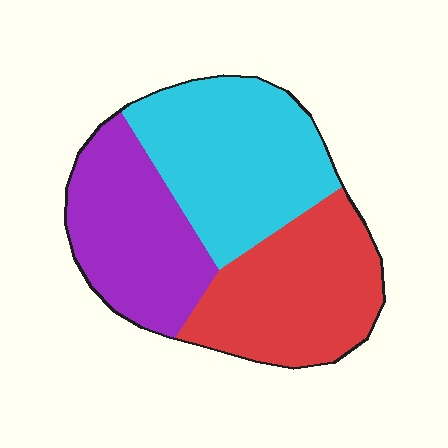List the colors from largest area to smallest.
From largest to smallest: cyan, red, purple.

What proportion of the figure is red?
Red takes up between a quarter and a half of the figure.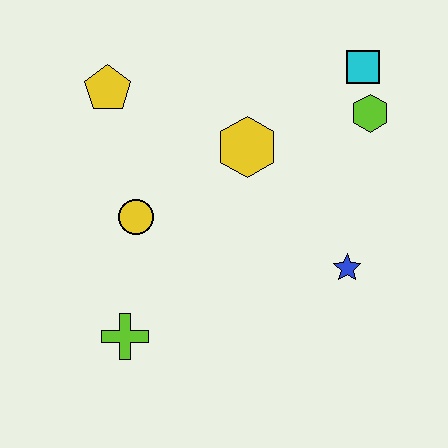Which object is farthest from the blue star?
The yellow pentagon is farthest from the blue star.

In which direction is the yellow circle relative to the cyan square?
The yellow circle is to the left of the cyan square.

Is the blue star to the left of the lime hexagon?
Yes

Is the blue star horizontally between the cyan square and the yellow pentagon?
Yes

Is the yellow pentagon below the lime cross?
No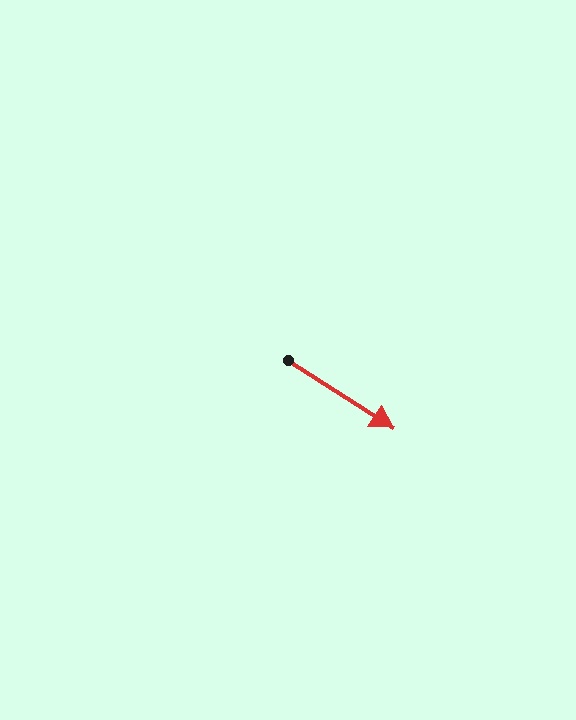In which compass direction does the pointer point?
Southeast.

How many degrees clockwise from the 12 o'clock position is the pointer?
Approximately 123 degrees.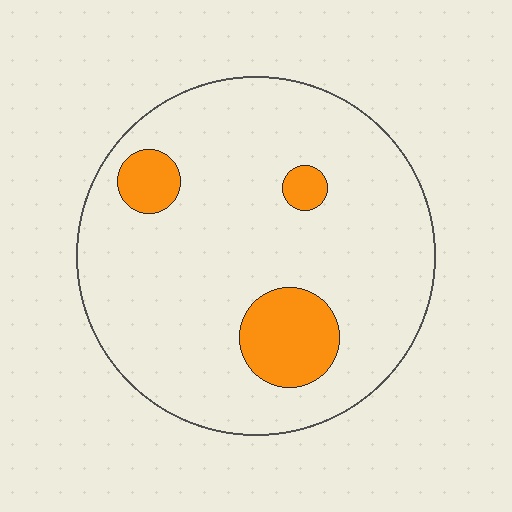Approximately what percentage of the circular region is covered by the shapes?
Approximately 15%.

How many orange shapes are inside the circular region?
3.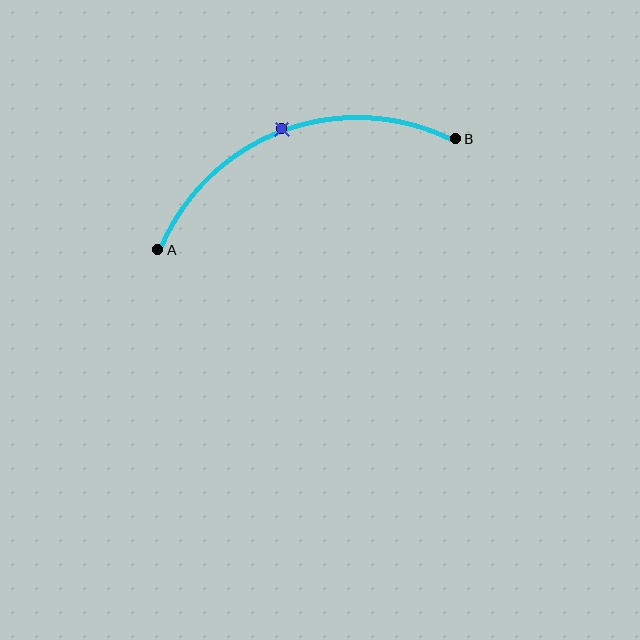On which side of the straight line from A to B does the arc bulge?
The arc bulges above the straight line connecting A and B.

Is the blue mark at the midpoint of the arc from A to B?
Yes. The blue mark lies on the arc at equal arc-length from both A and B — it is the arc midpoint.